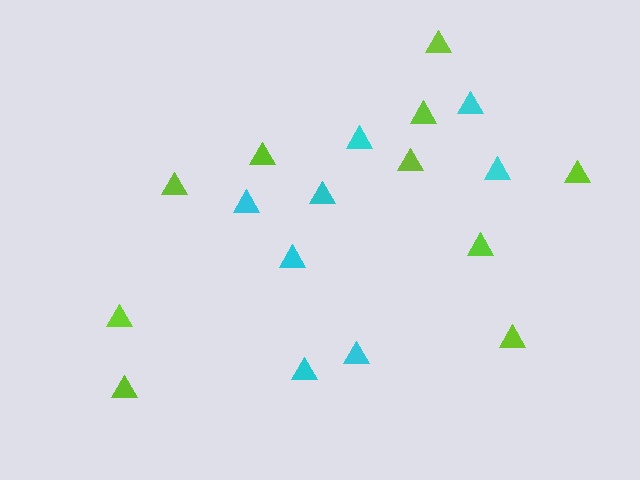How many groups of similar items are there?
There are 2 groups: one group of cyan triangles (8) and one group of lime triangles (10).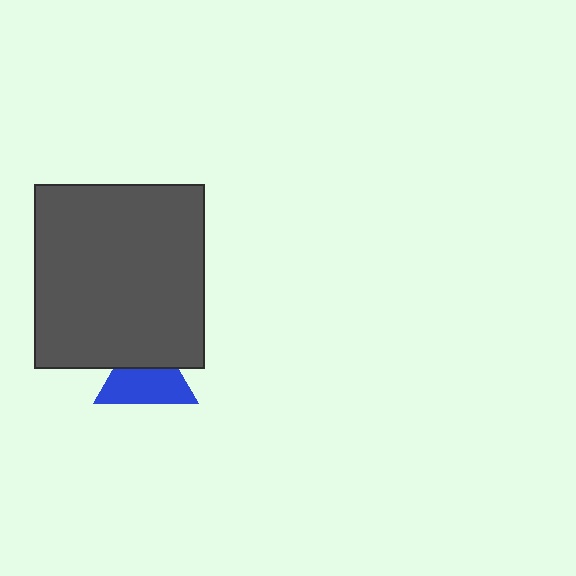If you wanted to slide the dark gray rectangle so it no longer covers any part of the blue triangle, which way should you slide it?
Slide it up — that is the most direct way to separate the two shapes.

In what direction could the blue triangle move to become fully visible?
The blue triangle could move down. That would shift it out from behind the dark gray rectangle entirely.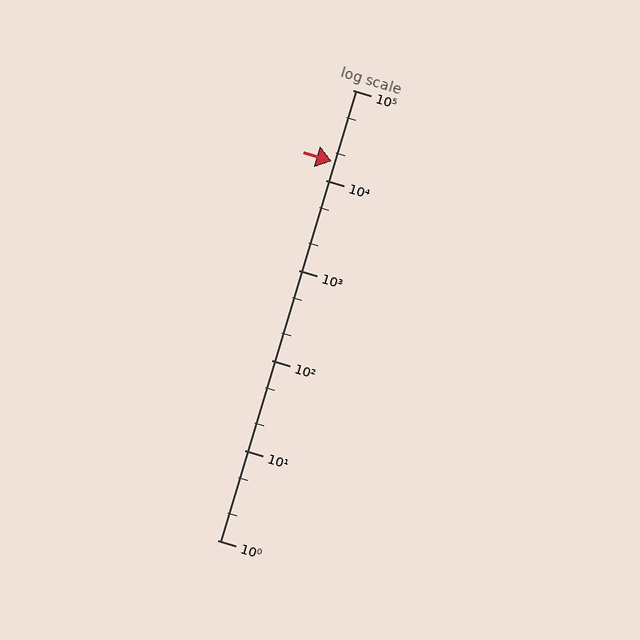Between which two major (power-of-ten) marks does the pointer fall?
The pointer is between 10000 and 100000.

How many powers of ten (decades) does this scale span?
The scale spans 5 decades, from 1 to 100000.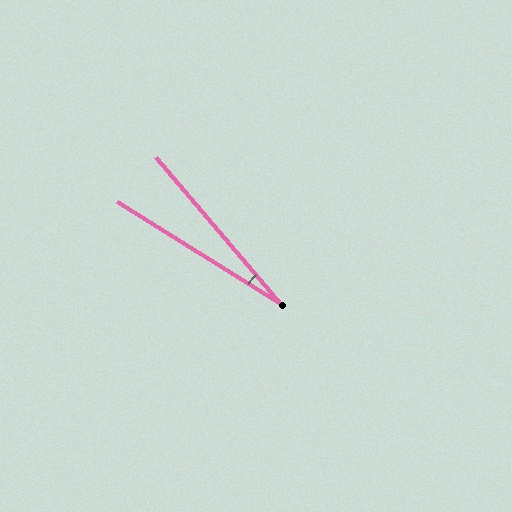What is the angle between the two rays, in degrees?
Approximately 17 degrees.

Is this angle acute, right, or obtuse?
It is acute.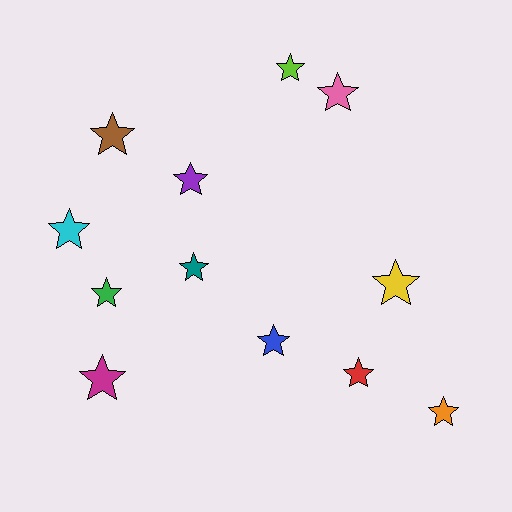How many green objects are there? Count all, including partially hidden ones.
There is 1 green object.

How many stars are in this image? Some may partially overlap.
There are 12 stars.